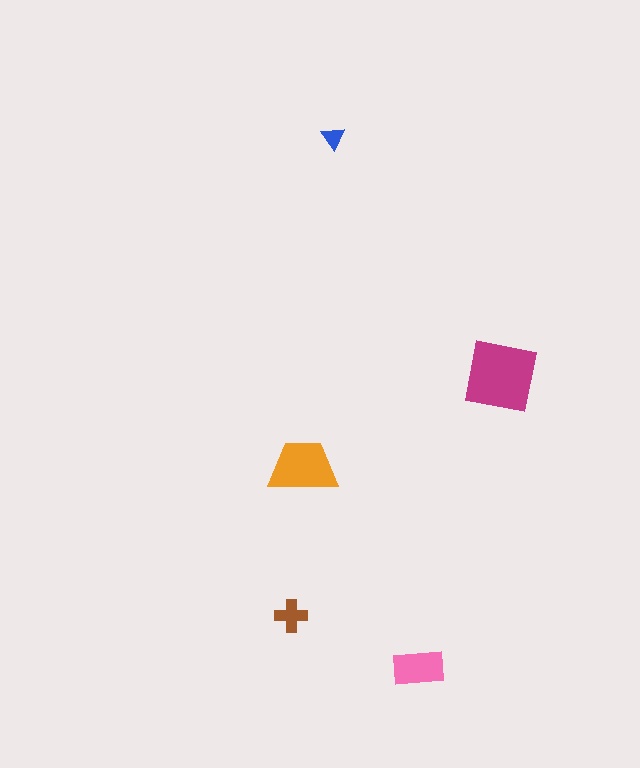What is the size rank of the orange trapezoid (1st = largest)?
2nd.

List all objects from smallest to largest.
The blue triangle, the brown cross, the pink rectangle, the orange trapezoid, the magenta square.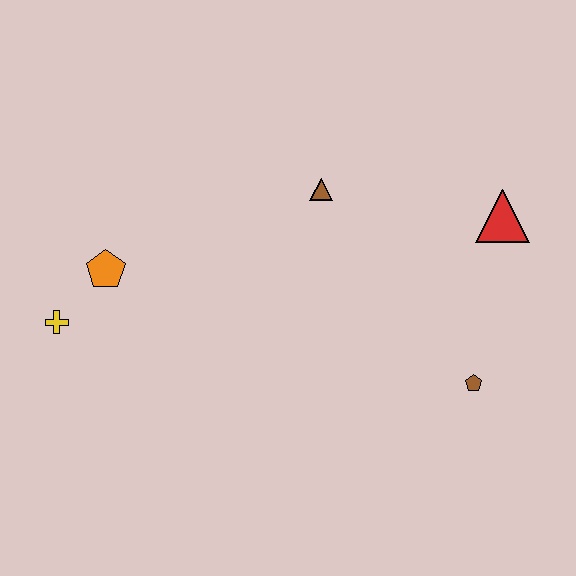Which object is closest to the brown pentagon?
The red triangle is closest to the brown pentagon.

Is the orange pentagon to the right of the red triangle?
No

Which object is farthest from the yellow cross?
The red triangle is farthest from the yellow cross.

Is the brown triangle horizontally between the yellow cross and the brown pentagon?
Yes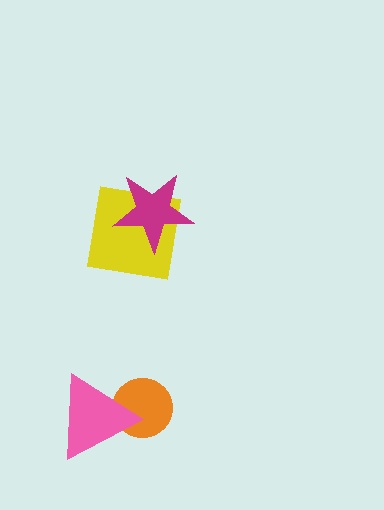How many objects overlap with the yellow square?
1 object overlaps with the yellow square.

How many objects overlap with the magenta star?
1 object overlaps with the magenta star.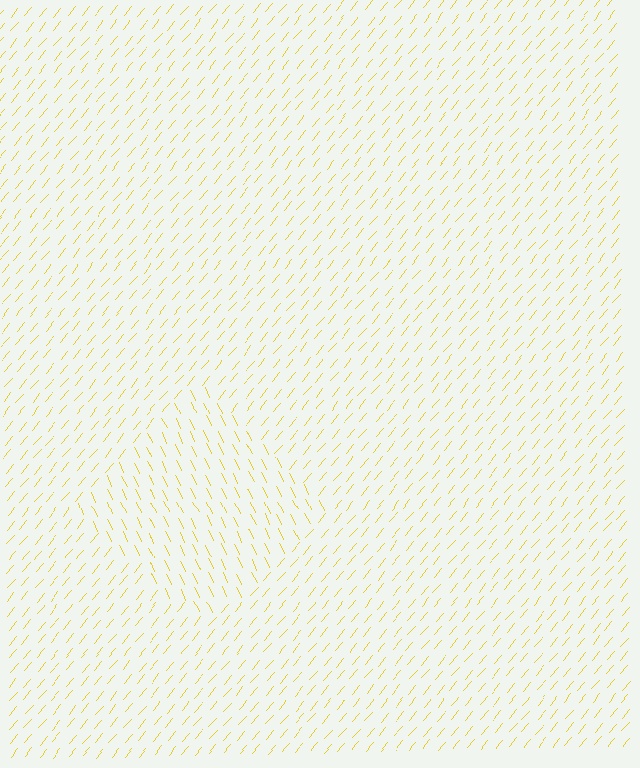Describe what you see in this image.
The image is filled with small yellow line segments. A diamond region in the image has lines oriented differently from the surrounding lines, creating a visible texture boundary.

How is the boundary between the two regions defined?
The boundary is defined purely by a change in line orientation (approximately 66 degrees difference). All lines are the same color and thickness.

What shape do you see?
I see a diamond.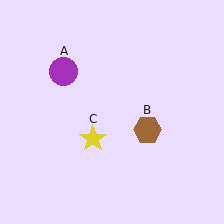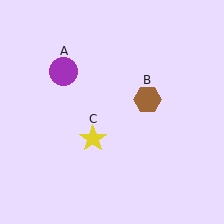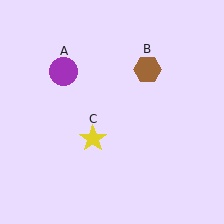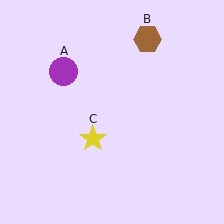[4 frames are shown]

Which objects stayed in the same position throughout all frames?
Purple circle (object A) and yellow star (object C) remained stationary.